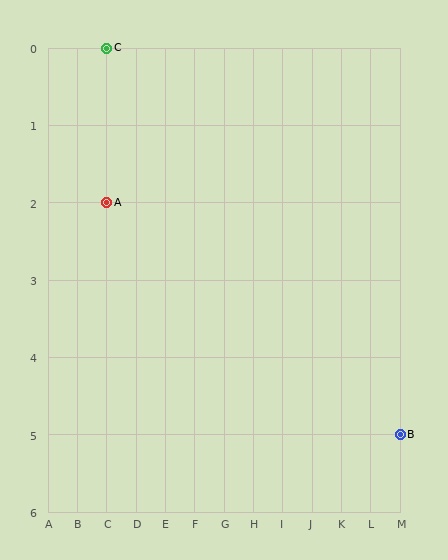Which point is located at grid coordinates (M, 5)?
Point B is at (M, 5).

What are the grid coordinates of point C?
Point C is at grid coordinates (C, 0).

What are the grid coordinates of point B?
Point B is at grid coordinates (M, 5).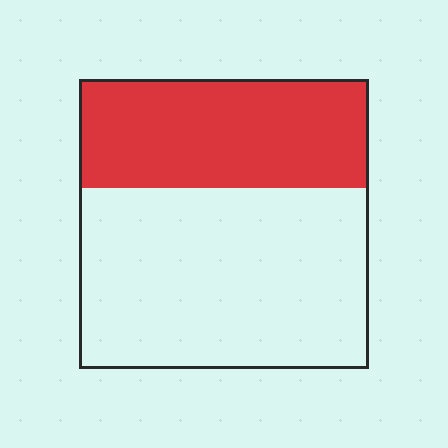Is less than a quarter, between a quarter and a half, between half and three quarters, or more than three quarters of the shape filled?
Between a quarter and a half.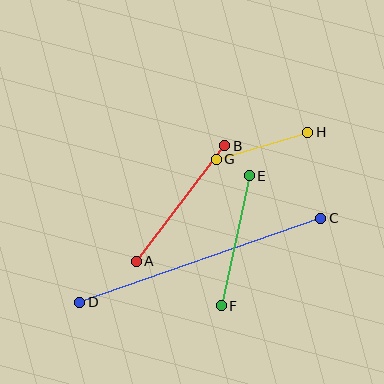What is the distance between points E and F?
The distance is approximately 133 pixels.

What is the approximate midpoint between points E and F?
The midpoint is at approximately (235, 241) pixels.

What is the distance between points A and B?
The distance is approximately 145 pixels.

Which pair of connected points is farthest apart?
Points C and D are farthest apart.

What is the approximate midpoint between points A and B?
The midpoint is at approximately (180, 204) pixels.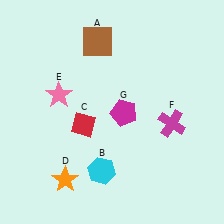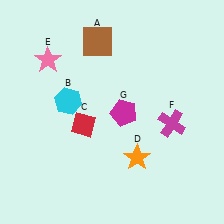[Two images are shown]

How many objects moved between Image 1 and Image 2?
3 objects moved between the two images.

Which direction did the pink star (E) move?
The pink star (E) moved up.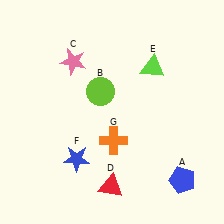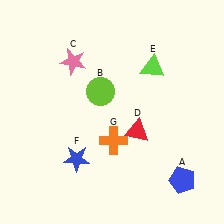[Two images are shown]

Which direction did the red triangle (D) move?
The red triangle (D) moved up.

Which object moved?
The red triangle (D) moved up.